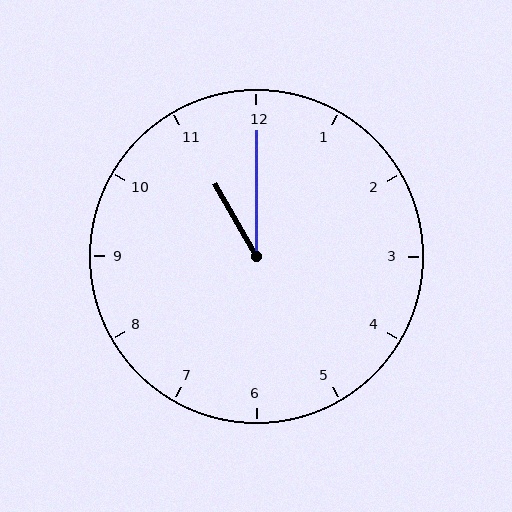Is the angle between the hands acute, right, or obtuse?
It is acute.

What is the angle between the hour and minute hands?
Approximately 30 degrees.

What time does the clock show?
11:00.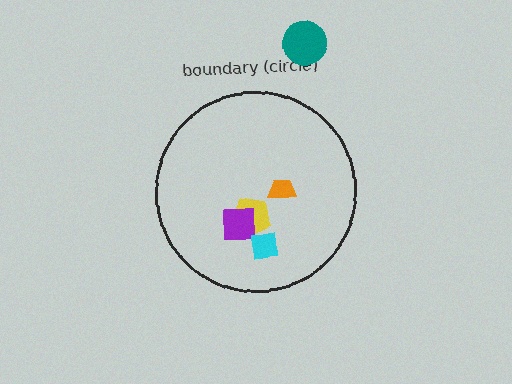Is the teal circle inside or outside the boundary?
Outside.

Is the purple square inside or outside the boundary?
Inside.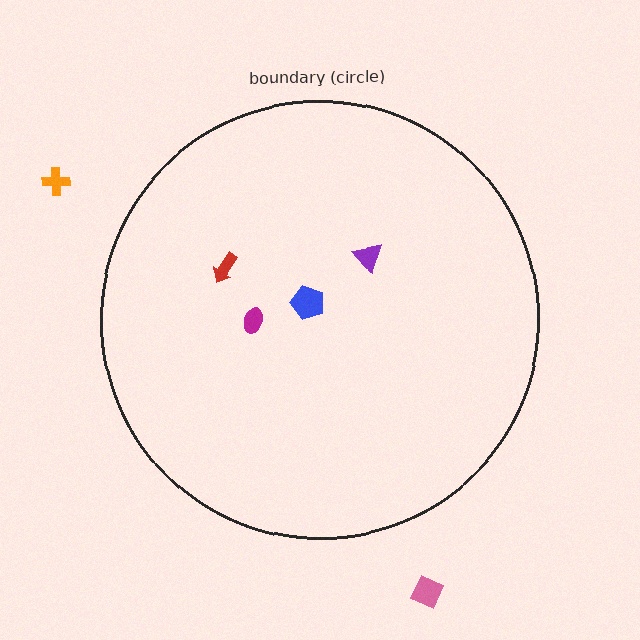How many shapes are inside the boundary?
4 inside, 2 outside.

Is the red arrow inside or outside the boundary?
Inside.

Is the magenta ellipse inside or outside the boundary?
Inside.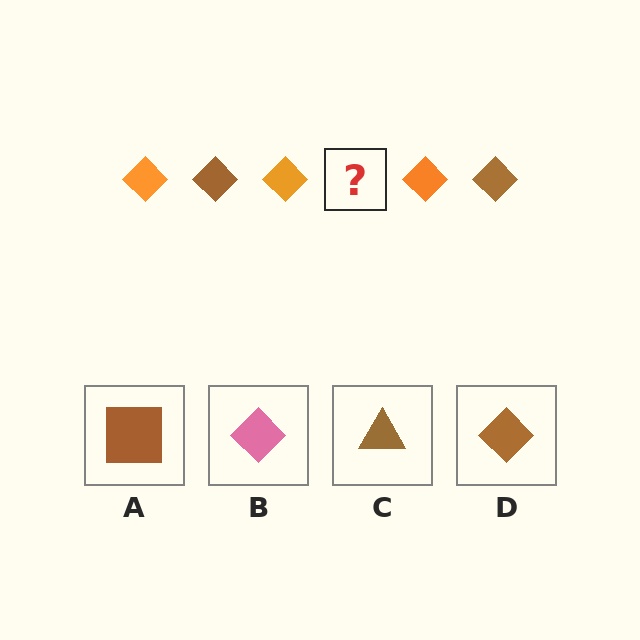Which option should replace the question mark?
Option D.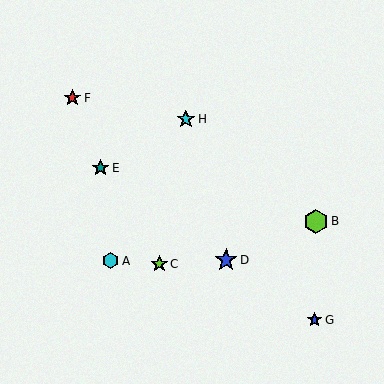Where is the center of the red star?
The center of the red star is at (72, 98).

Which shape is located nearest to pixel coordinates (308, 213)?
The lime hexagon (labeled B) at (316, 221) is nearest to that location.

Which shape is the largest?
The lime hexagon (labeled B) is the largest.